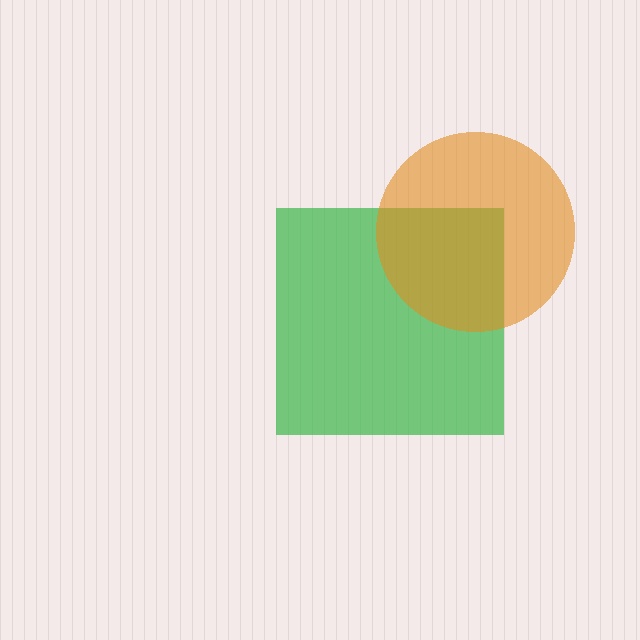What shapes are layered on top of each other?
The layered shapes are: a green square, an orange circle.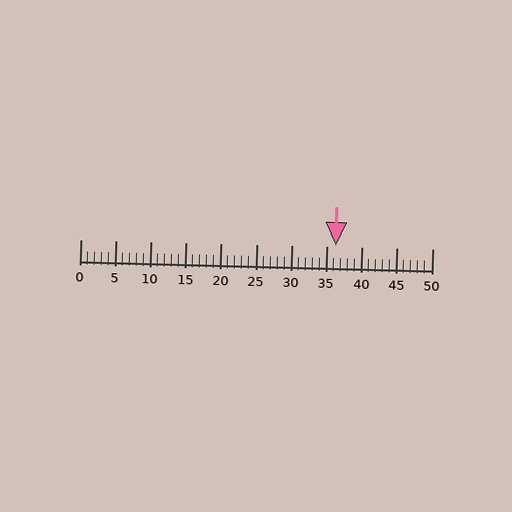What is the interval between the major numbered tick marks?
The major tick marks are spaced 5 units apart.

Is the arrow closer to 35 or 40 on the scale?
The arrow is closer to 35.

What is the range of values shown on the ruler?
The ruler shows values from 0 to 50.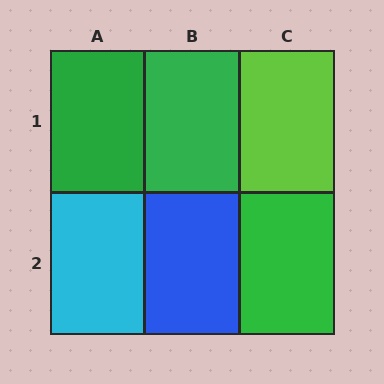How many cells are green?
3 cells are green.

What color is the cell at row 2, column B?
Blue.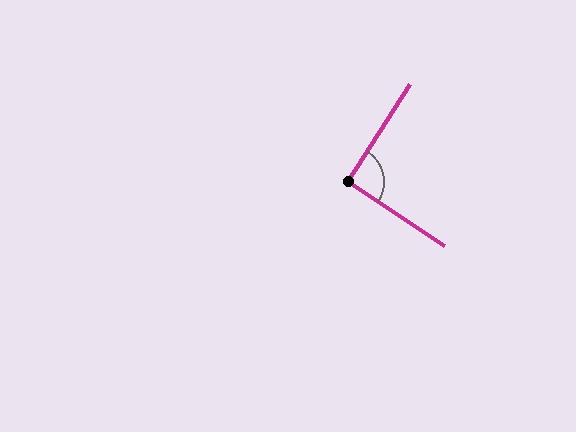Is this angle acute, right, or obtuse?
It is approximately a right angle.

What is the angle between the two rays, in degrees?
Approximately 91 degrees.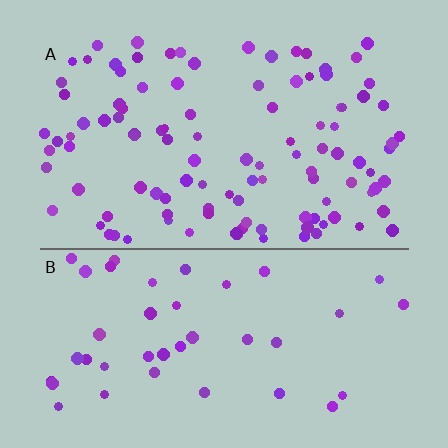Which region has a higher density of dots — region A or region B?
A (the top).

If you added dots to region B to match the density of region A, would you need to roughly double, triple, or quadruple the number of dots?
Approximately triple.